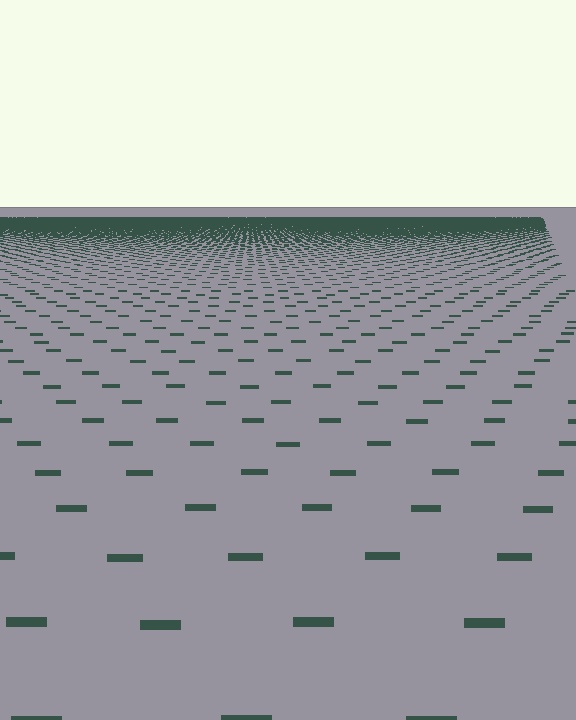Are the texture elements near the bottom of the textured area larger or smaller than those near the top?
Larger. Near the bottom, elements are closer to the viewer and appear at a bigger on-screen size.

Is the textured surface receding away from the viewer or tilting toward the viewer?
The surface is receding away from the viewer. Texture elements get smaller and denser toward the top.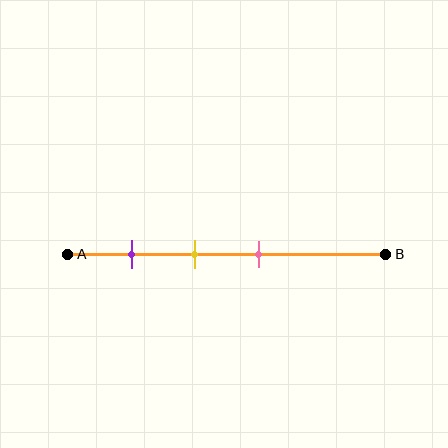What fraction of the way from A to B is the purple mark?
The purple mark is approximately 20% (0.2) of the way from A to B.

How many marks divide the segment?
There are 3 marks dividing the segment.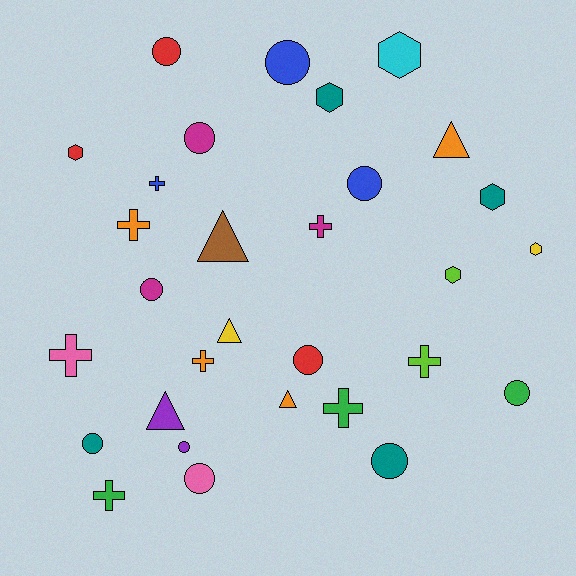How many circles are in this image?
There are 11 circles.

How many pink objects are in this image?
There are 2 pink objects.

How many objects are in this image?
There are 30 objects.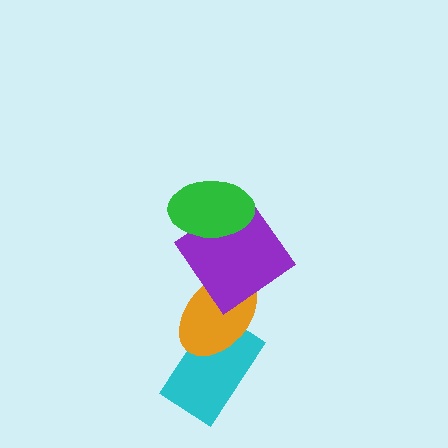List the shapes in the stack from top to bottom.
From top to bottom: the green ellipse, the purple diamond, the orange ellipse, the cyan rectangle.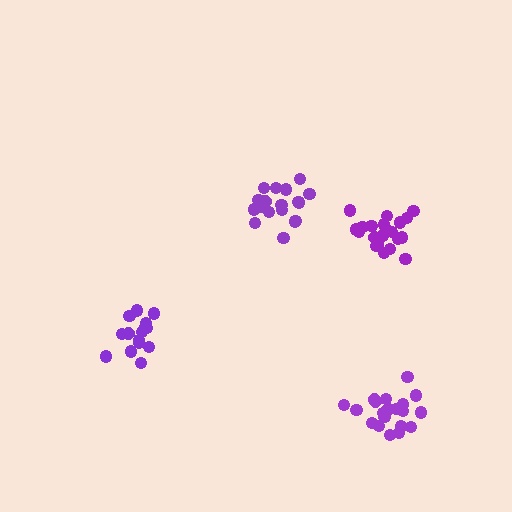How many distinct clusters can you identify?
There are 4 distinct clusters.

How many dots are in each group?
Group 1: 15 dots, Group 2: 19 dots, Group 3: 21 dots, Group 4: 21 dots (76 total).